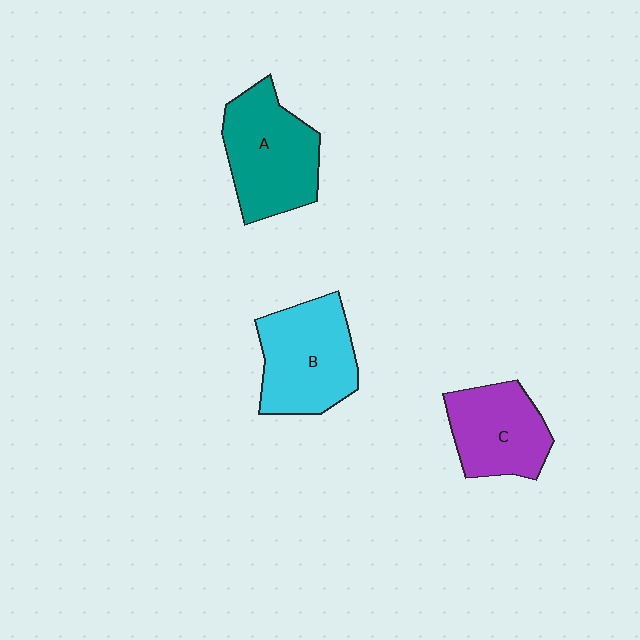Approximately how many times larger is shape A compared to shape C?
Approximately 1.2 times.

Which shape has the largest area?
Shape A (teal).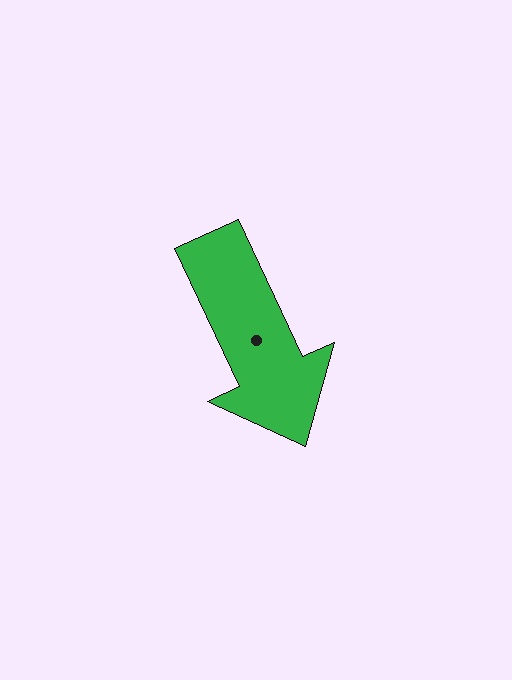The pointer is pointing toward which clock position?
Roughly 5 o'clock.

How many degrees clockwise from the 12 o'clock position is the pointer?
Approximately 155 degrees.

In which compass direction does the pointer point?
Southeast.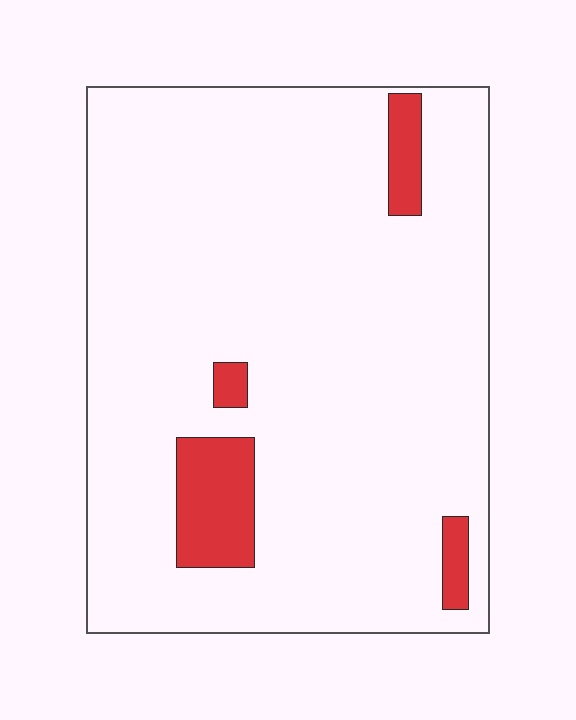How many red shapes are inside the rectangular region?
4.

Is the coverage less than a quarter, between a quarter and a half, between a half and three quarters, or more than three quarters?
Less than a quarter.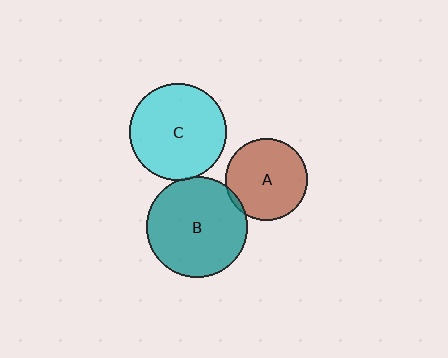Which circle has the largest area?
Circle B (teal).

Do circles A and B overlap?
Yes.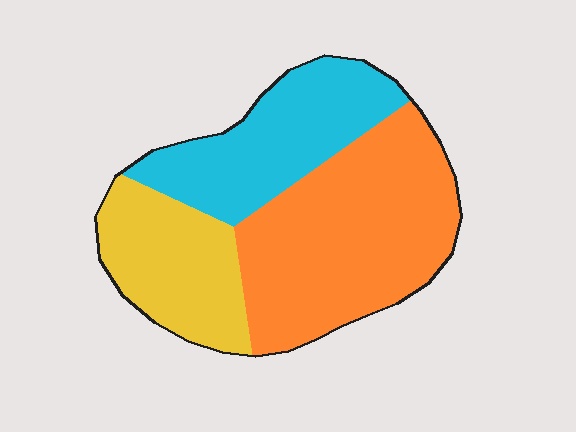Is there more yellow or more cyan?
Cyan.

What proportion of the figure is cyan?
Cyan takes up about one quarter (1/4) of the figure.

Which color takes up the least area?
Yellow, at roughly 25%.